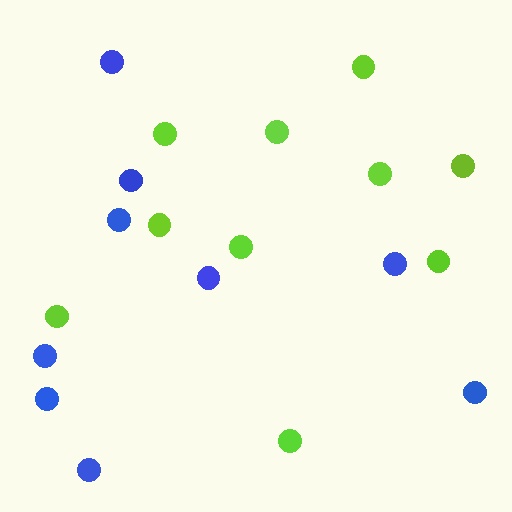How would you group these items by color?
There are 2 groups: one group of blue circles (9) and one group of lime circles (10).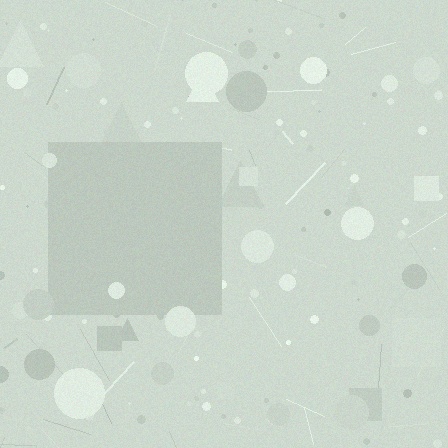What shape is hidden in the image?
A square is hidden in the image.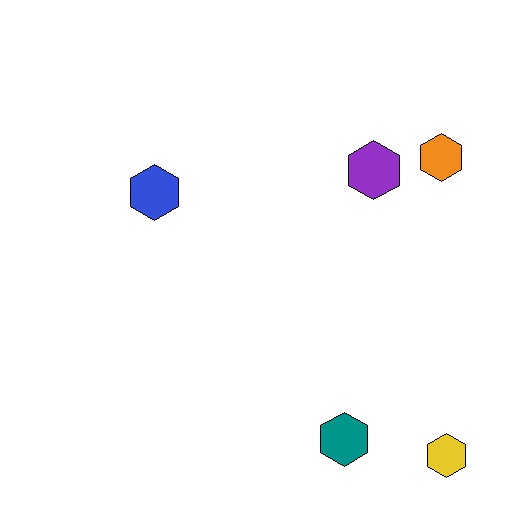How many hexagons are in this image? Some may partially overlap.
There are 5 hexagons.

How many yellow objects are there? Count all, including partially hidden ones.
There is 1 yellow object.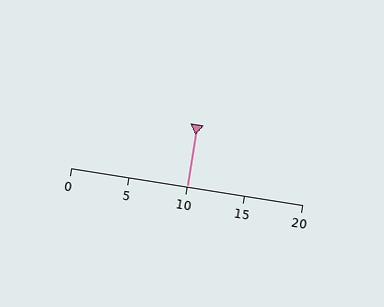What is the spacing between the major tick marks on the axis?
The major ticks are spaced 5 apart.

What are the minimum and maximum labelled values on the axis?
The axis runs from 0 to 20.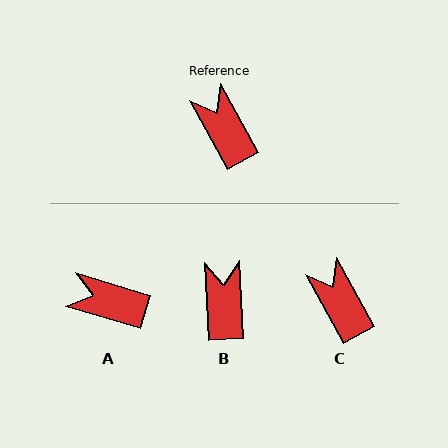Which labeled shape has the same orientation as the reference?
C.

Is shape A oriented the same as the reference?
No, it is off by about 44 degrees.